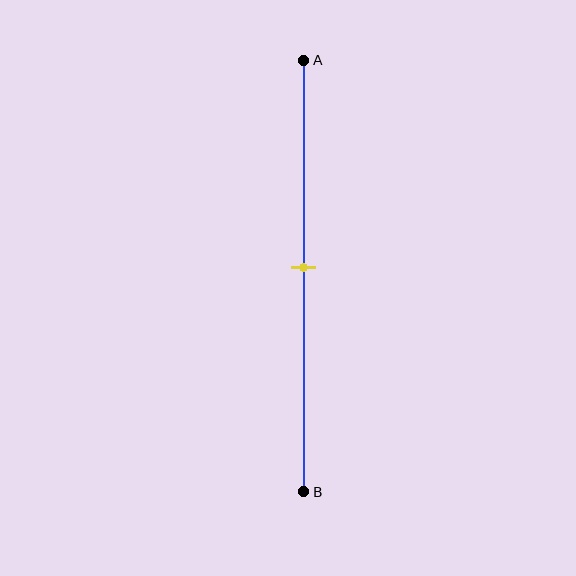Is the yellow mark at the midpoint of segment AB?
Yes, the mark is approximately at the midpoint.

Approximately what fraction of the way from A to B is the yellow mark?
The yellow mark is approximately 50% of the way from A to B.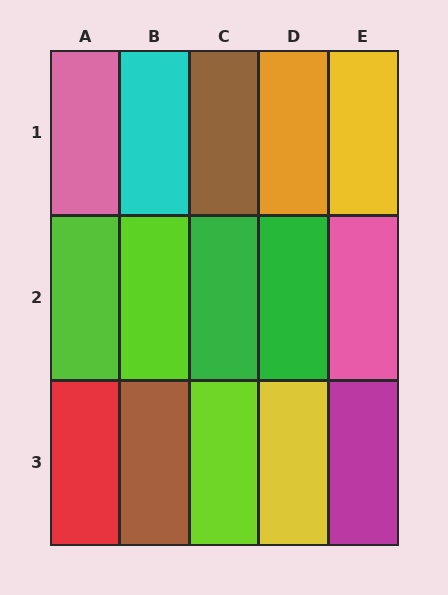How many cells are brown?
2 cells are brown.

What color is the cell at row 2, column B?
Lime.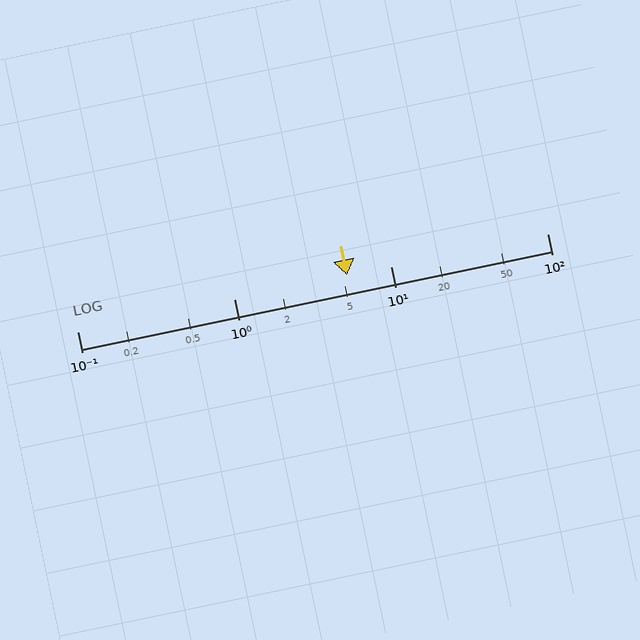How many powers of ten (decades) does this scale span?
The scale spans 3 decades, from 0.1 to 100.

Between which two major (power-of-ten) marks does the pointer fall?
The pointer is between 1 and 10.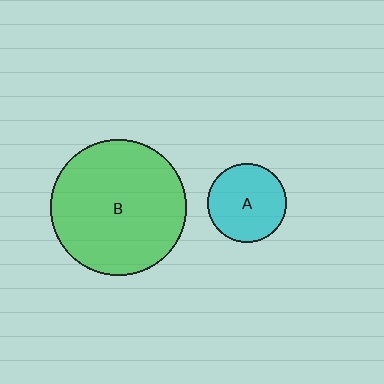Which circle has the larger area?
Circle B (green).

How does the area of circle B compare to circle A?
Approximately 2.9 times.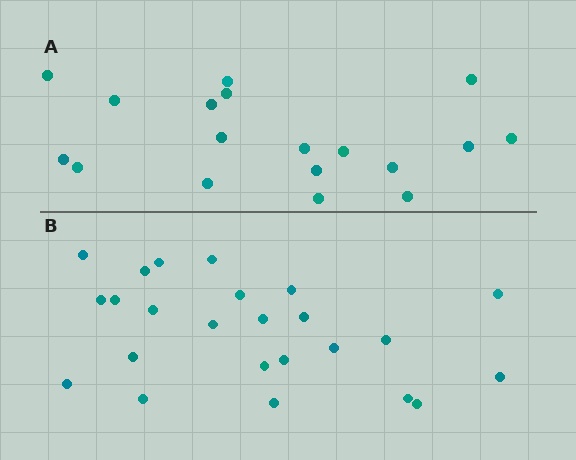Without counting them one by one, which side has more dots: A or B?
Region B (the bottom region) has more dots.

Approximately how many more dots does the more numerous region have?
Region B has about 6 more dots than region A.